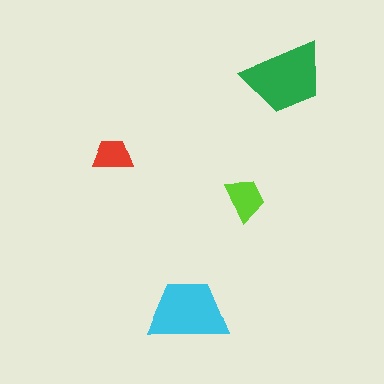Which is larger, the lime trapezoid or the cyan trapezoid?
The cyan one.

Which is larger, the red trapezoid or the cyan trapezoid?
The cyan one.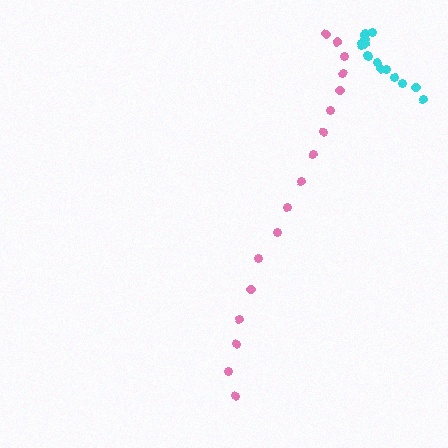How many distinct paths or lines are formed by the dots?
There are 2 distinct paths.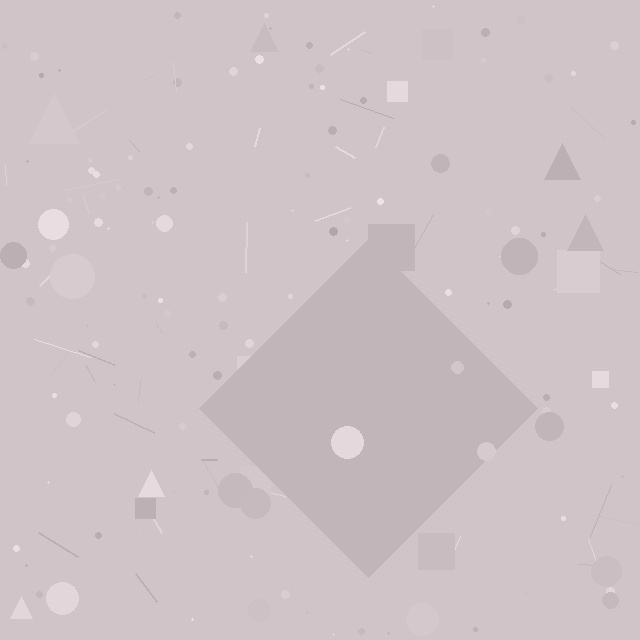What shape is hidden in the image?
A diamond is hidden in the image.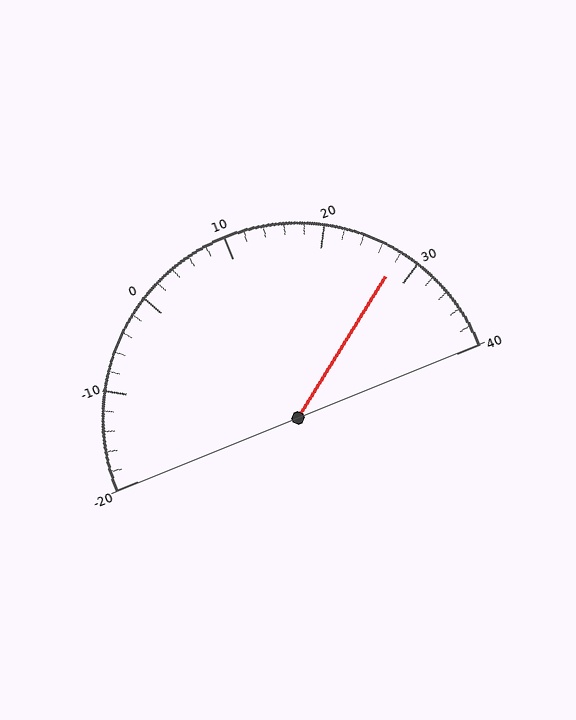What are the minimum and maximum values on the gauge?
The gauge ranges from -20 to 40.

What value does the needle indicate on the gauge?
The needle indicates approximately 28.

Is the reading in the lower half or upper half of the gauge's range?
The reading is in the upper half of the range (-20 to 40).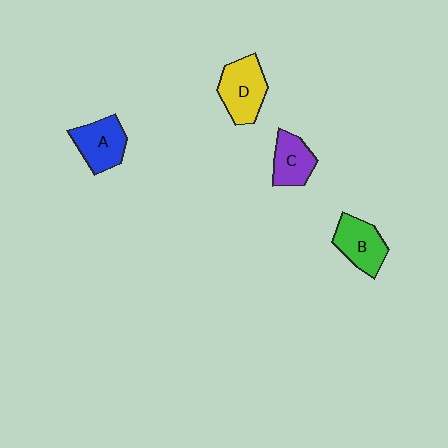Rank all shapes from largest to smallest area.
From largest to smallest: D (yellow), A (blue), B (green), C (purple).